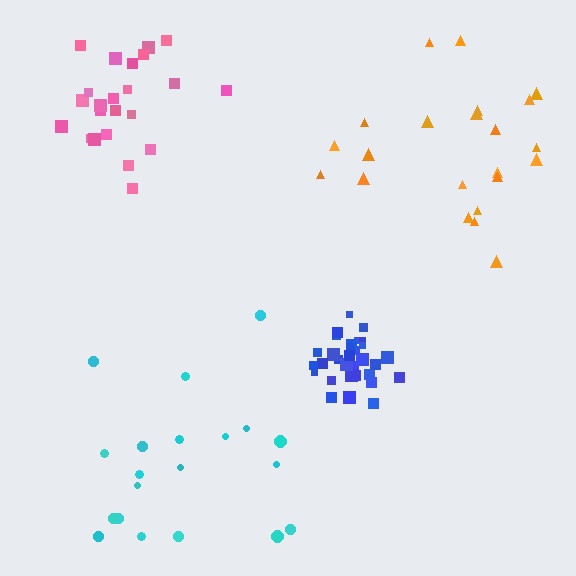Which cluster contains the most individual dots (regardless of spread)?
Blue (33).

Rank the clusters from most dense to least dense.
blue, pink, orange, cyan.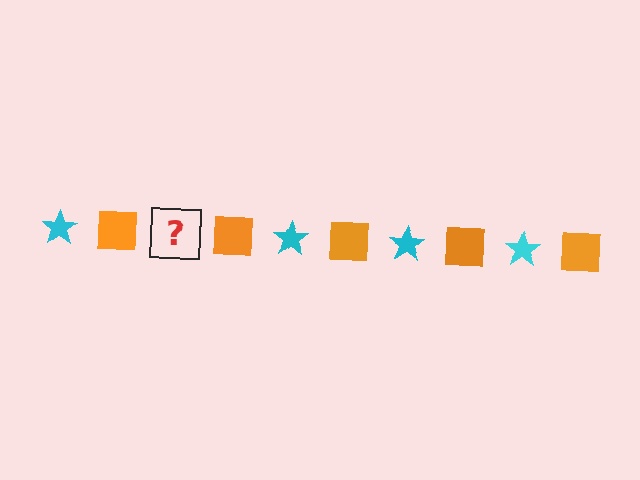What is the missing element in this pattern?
The missing element is a cyan star.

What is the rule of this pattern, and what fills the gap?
The rule is that the pattern alternates between cyan star and orange square. The gap should be filled with a cyan star.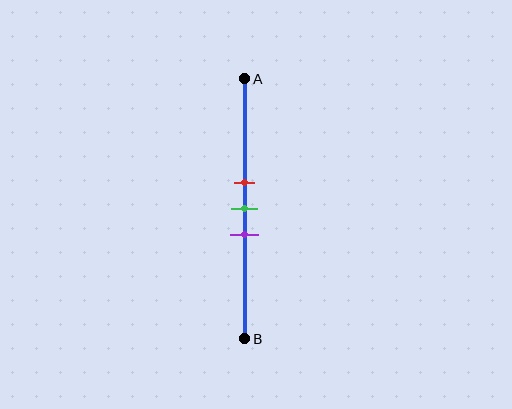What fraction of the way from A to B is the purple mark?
The purple mark is approximately 60% (0.6) of the way from A to B.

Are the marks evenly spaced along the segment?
Yes, the marks are approximately evenly spaced.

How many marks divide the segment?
There are 3 marks dividing the segment.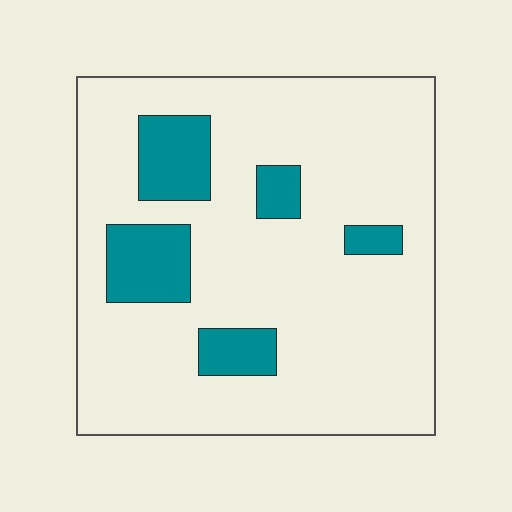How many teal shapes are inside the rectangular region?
5.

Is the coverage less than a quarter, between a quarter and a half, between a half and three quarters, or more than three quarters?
Less than a quarter.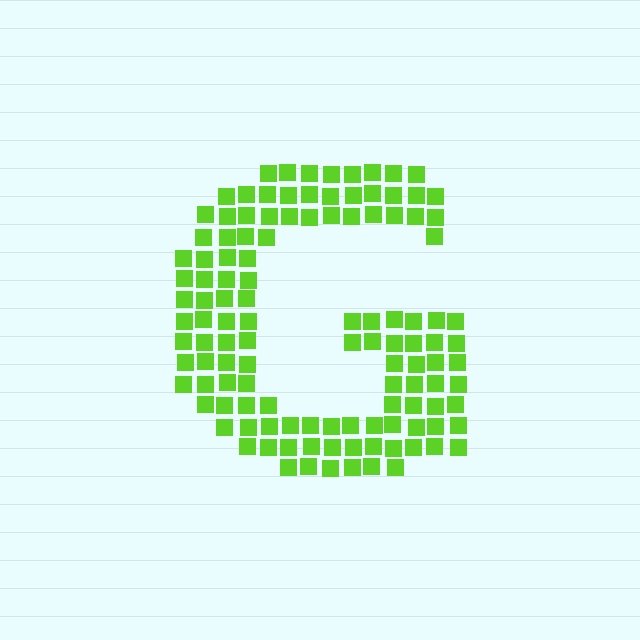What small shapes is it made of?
It is made of small squares.